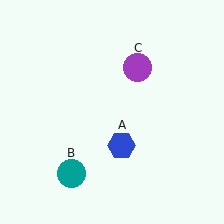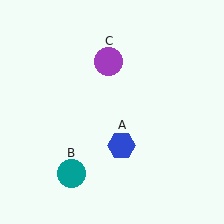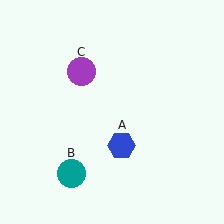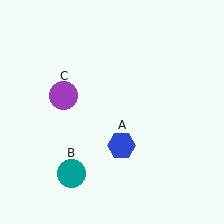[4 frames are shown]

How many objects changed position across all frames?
1 object changed position: purple circle (object C).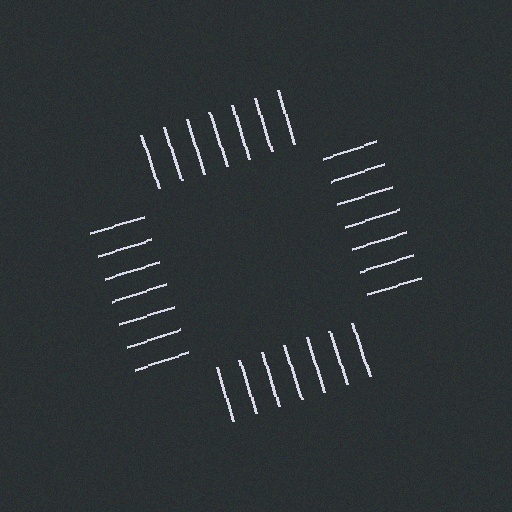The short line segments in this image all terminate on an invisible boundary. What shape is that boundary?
An illusory square — the line segments terminate on its edges but no continuous stroke is drawn.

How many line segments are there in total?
28 — 7 along each of the 4 edges.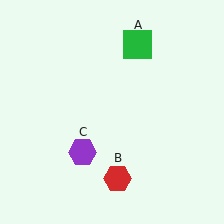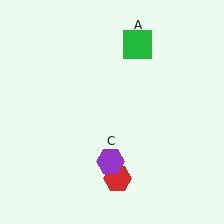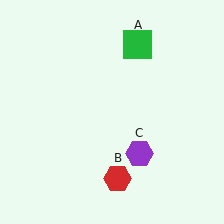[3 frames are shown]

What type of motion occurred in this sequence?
The purple hexagon (object C) rotated counterclockwise around the center of the scene.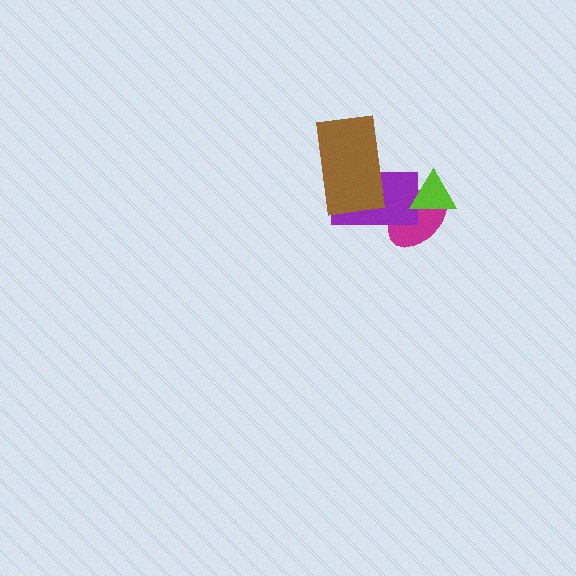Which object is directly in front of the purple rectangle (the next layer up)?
The lime triangle is directly in front of the purple rectangle.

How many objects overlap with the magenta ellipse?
2 objects overlap with the magenta ellipse.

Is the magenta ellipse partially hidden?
Yes, it is partially covered by another shape.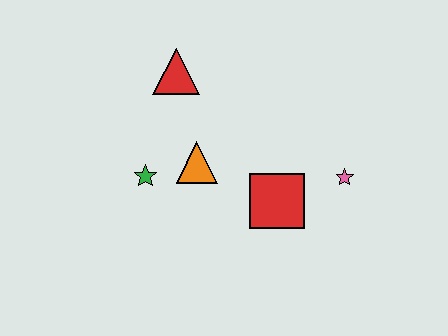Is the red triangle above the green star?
Yes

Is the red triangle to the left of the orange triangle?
Yes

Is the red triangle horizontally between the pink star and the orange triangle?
No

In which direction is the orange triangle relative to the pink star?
The orange triangle is to the left of the pink star.